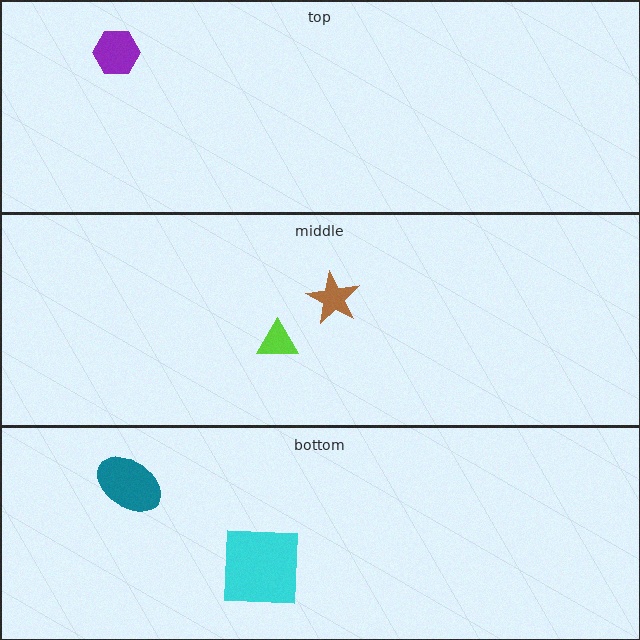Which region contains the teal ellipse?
The bottom region.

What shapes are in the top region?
The purple hexagon.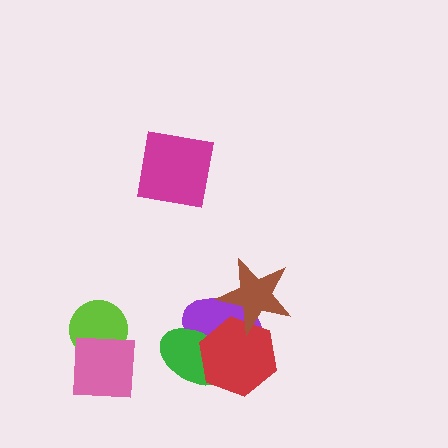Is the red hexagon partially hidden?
Yes, it is partially covered by another shape.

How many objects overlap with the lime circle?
1 object overlaps with the lime circle.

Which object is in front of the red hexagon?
The brown star is in front of the red hexagon.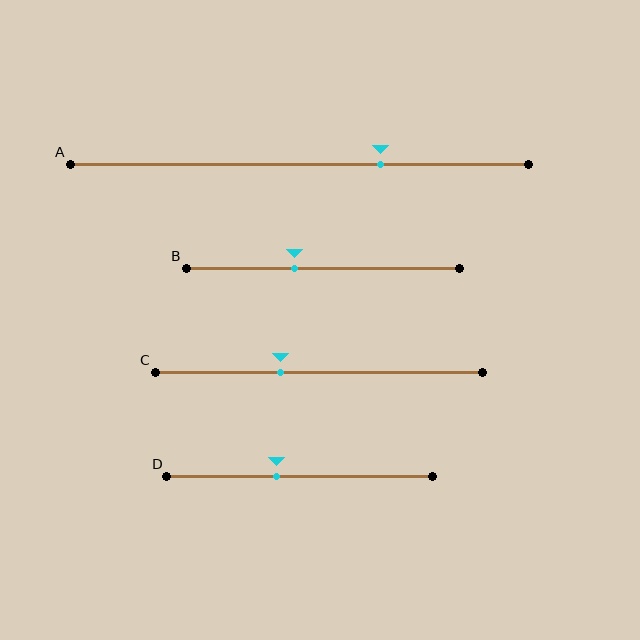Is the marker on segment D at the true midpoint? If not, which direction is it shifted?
No, the marker on segment D is shifted to the left by about 9% of the segment length.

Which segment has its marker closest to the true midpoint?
Segment D has its marker closest to the true midpoint.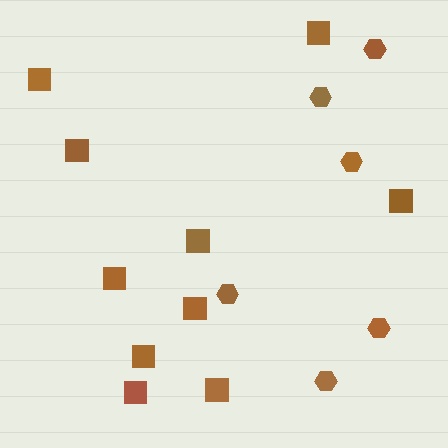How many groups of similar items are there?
There are 2 groups: one group of hexagons (6) and one group of squares (10).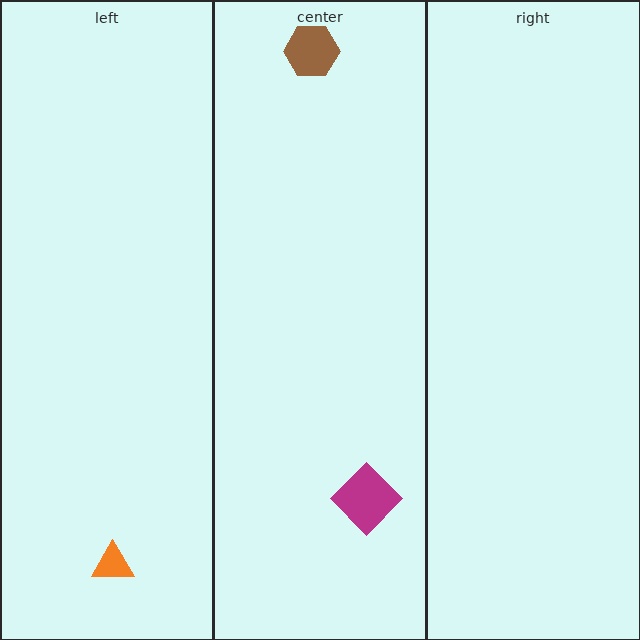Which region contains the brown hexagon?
The center region.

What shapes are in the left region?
The orange triangle.